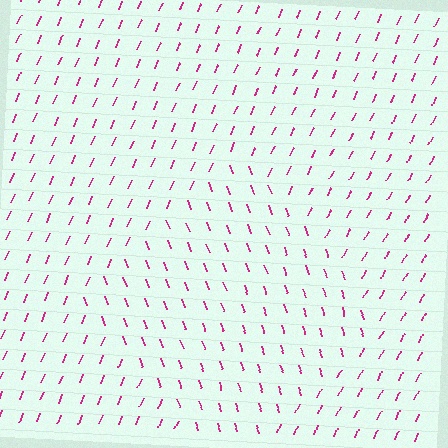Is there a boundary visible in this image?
Yes, there is a texture boundary formed by a change in line orientation.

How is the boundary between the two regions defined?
The boundary is defined purely by a change in line orientation (approximately 45 degrees difference). All lines are the same color and thickness.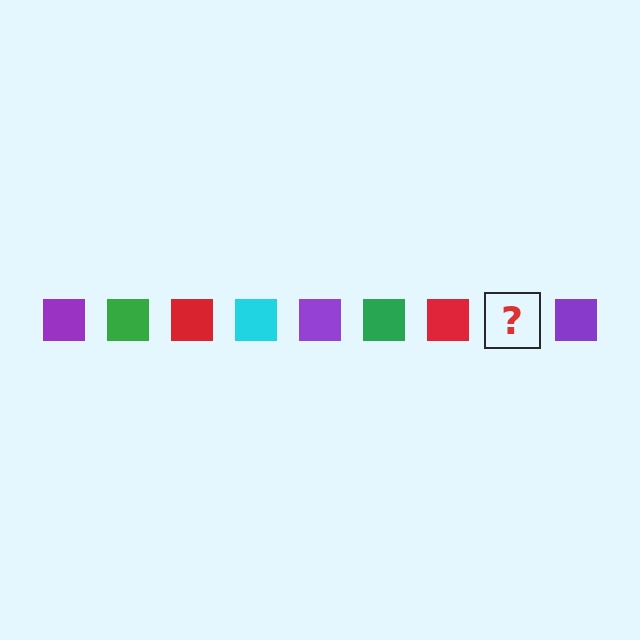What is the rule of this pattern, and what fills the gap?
The rule is that the pattern cycles through purple, green, red, cyan squares. The gap should be filled with a cyan square.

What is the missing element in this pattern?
The missing element is a cyan square.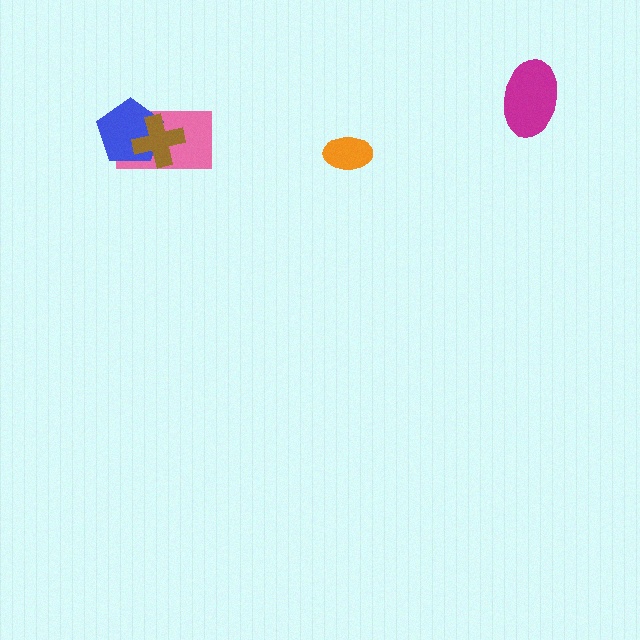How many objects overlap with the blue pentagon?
2 objects overlap with the blue pentagon.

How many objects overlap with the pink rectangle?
2 objects overlap with the pink rectangle.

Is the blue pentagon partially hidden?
Yes, it is partially covered by another shape.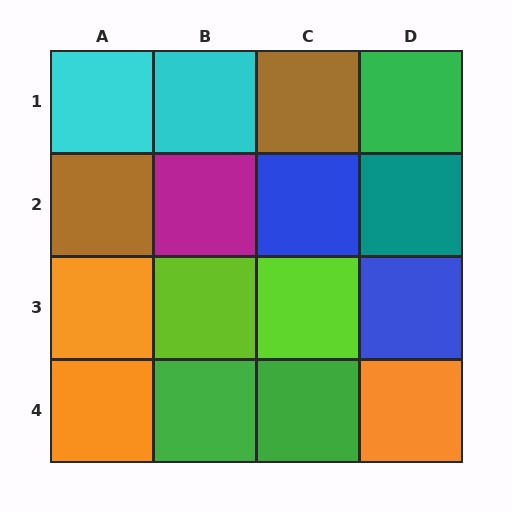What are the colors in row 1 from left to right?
Cyan, cyan, brown, green.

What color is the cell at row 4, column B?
Green.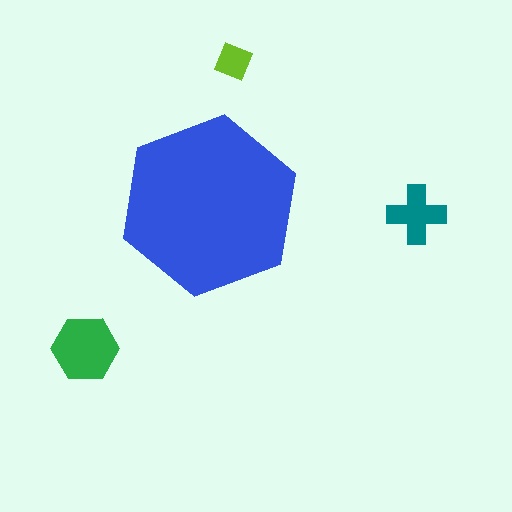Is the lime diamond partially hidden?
No, the lime diamond is fully visible.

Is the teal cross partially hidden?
No, the teal cross is fully visible.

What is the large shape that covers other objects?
A blue hexagon.